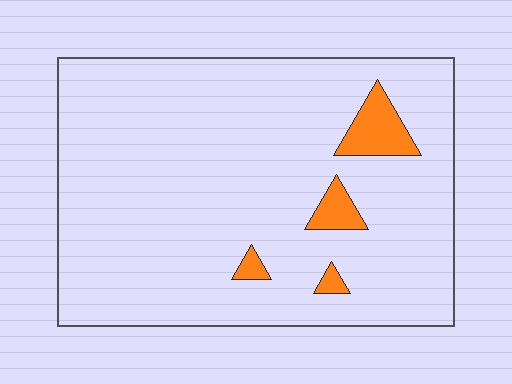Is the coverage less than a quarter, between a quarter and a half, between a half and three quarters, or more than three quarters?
Less than a quarter.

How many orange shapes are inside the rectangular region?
4.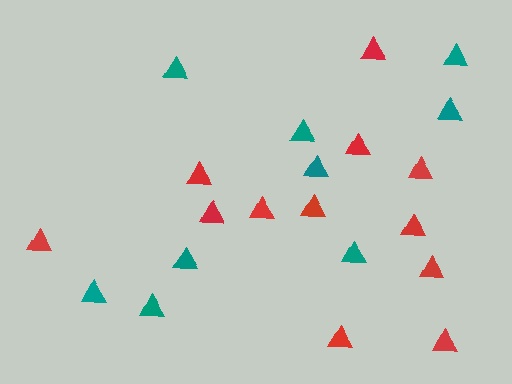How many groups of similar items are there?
There are 2 groups: one group of teal triangles (9) and one group of red triangles (12).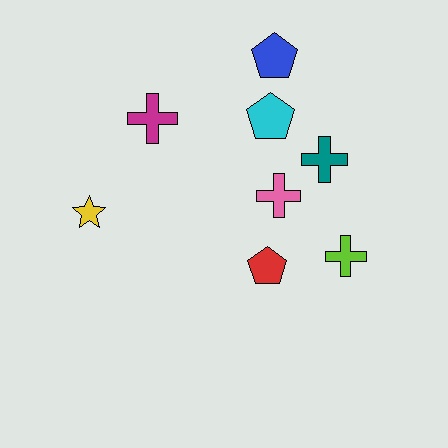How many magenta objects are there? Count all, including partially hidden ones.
There is 1 magenta object.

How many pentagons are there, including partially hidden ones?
There are 3 pentagons.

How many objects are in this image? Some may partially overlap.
There are 8 objects.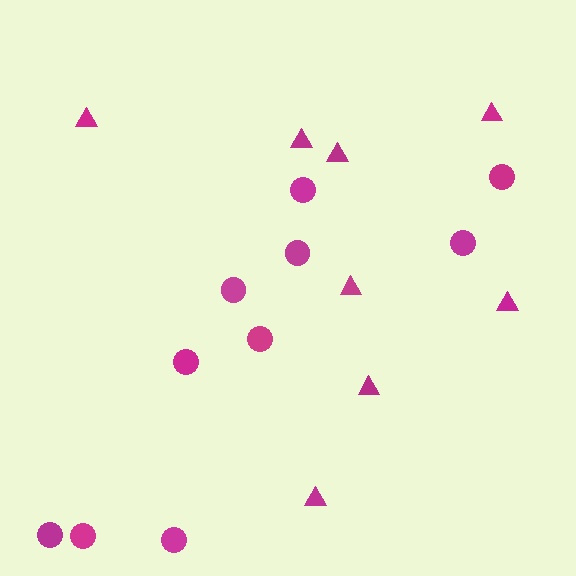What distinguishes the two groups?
There are 2 groups: one group of triangles (8) and one group of circles (10).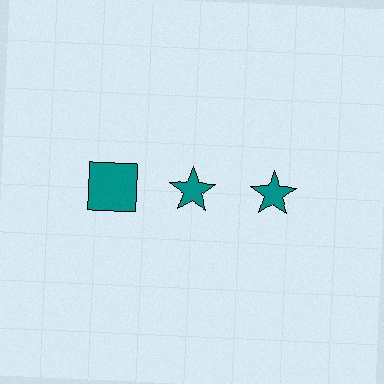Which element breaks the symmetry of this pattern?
The teal square in the top row, leftmost column breaks the symmetry. All other shapes are teal stars.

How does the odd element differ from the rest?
It has a different shape: square instead of star.